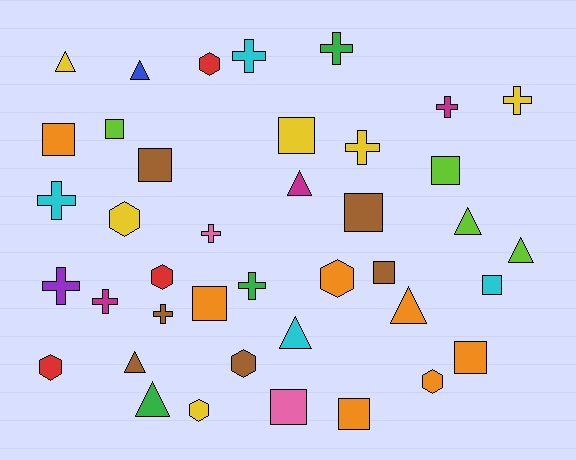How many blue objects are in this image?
There is 1 blue object.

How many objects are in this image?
There are 40 objects.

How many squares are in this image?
There are 12 squares.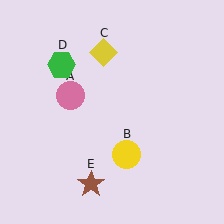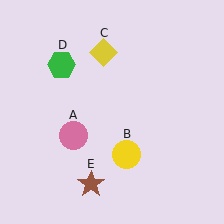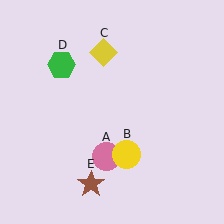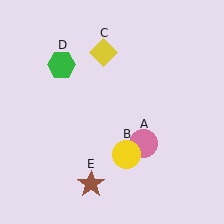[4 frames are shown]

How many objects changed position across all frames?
1 object changed position: pink circle (object A).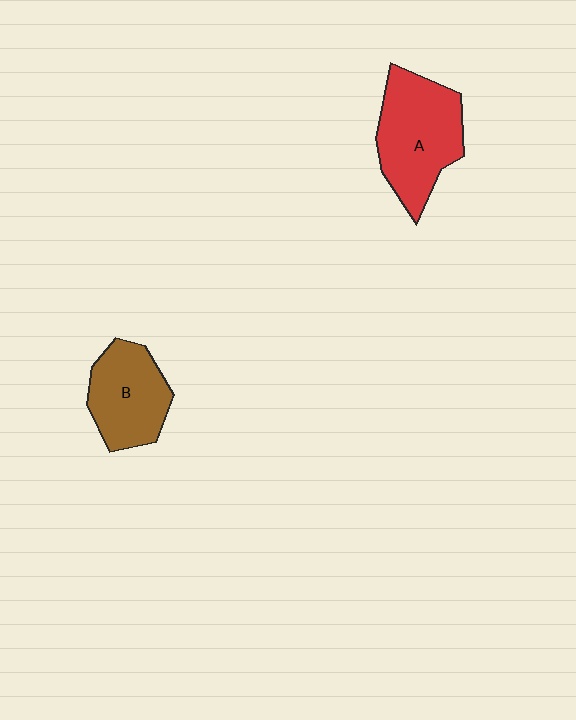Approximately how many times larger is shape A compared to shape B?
Approximately 1.3 times.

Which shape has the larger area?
Shape A (red).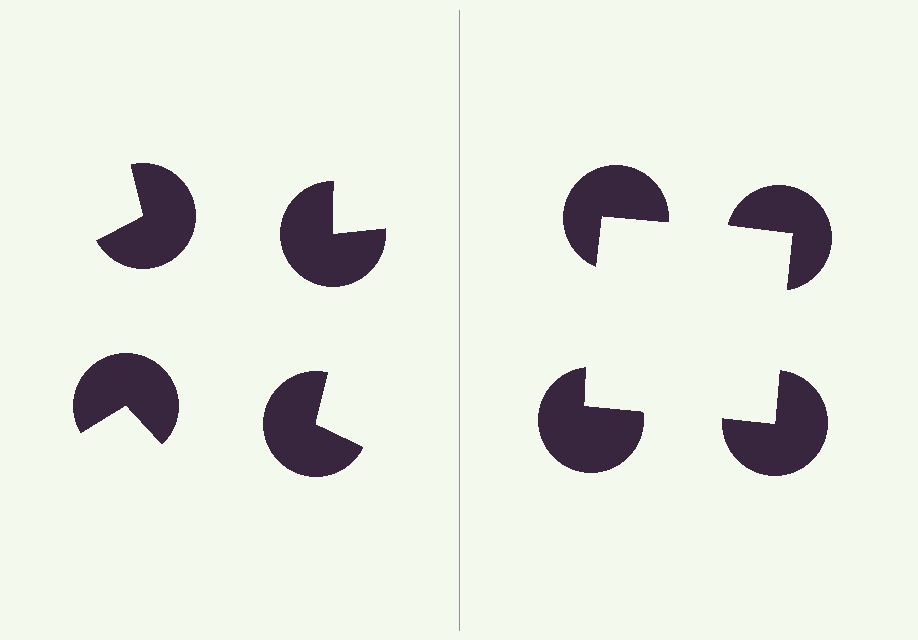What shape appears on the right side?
An illusory square.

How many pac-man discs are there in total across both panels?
8 — 4 on each side.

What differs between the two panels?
The pac-man discs are positioned identically on both sides; only the wedge orientations differ. On the right they align to a square; on the left they are misaligned.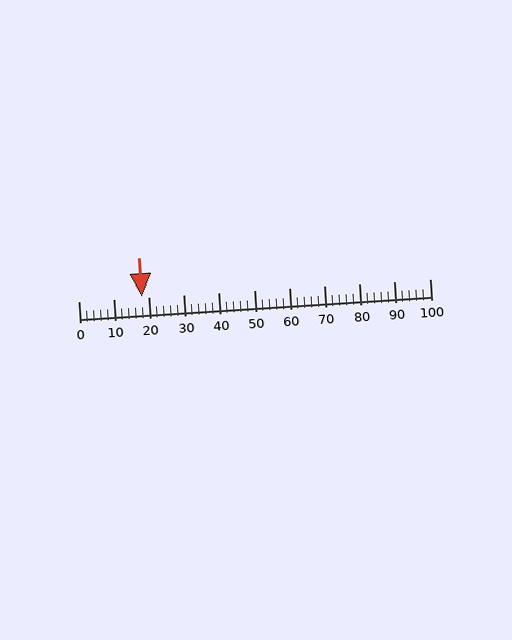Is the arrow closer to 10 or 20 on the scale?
The arrow is closer to 20.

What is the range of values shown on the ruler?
The ruler shows values from 0 to 100.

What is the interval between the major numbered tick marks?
The major tick marks are spaced 10 units apart.